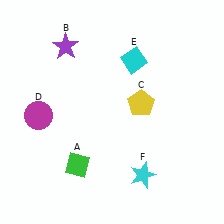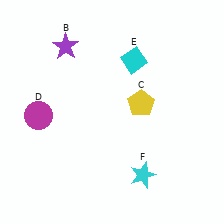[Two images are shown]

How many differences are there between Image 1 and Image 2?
There is 1 difference between the two images.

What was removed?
The green diamond (A) was removed in Image 2.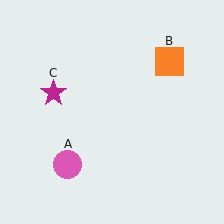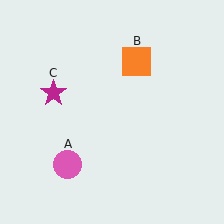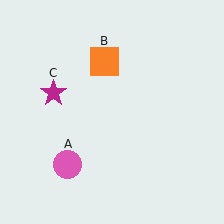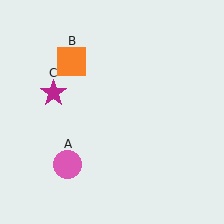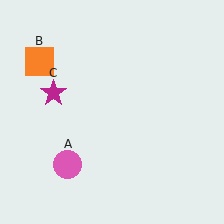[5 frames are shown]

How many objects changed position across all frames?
1 object changed position: orange square (object B).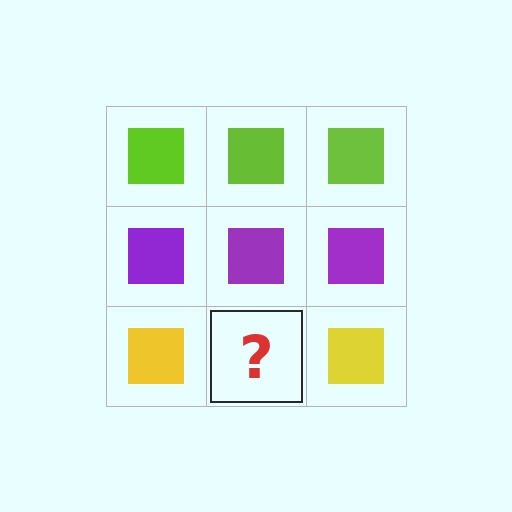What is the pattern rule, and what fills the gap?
The rule is that each row has a consistent color. The gap should be filled with a yellow square.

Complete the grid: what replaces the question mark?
The question mark should be replaced with a yellow square.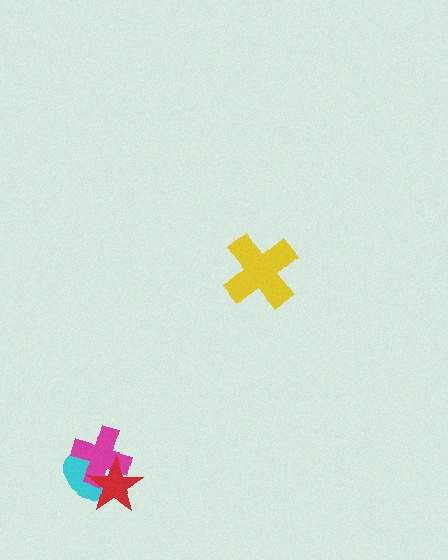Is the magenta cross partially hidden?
Yes, it is partially covered by another shape.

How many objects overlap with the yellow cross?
0 objects overlap with the yellow cross.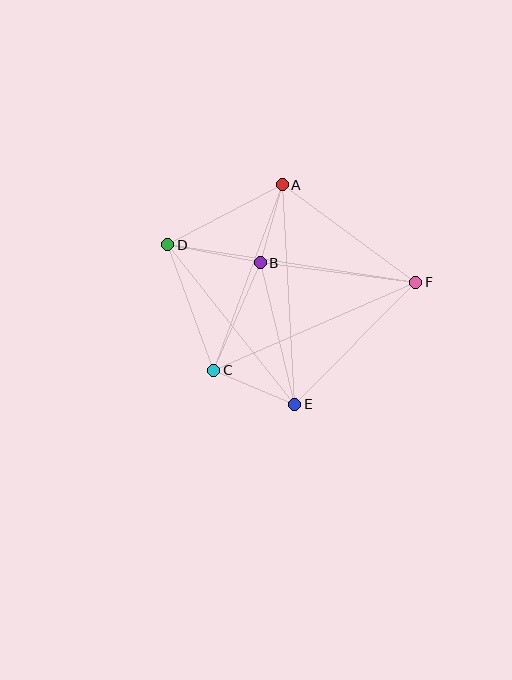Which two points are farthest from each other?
Points D and F are farthest from each other.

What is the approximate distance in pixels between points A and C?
The distance between A and C is approximately 198 pixels.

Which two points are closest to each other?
Points A and B are closest to each other.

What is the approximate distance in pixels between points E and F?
The distance between E and F is approximately 172 pixels.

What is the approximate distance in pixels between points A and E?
The distance between A and E is approximately 220 pixels.